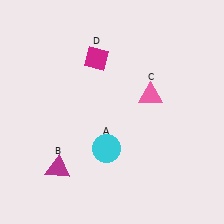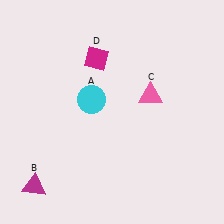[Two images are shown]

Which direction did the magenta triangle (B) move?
The magenta triangle (B) moved left.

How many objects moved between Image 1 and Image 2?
2 objects moved between the two images.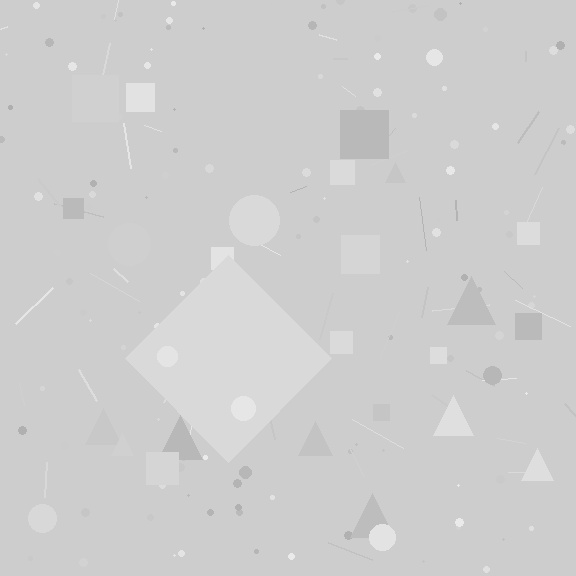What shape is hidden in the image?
A diamond is hidden in the image.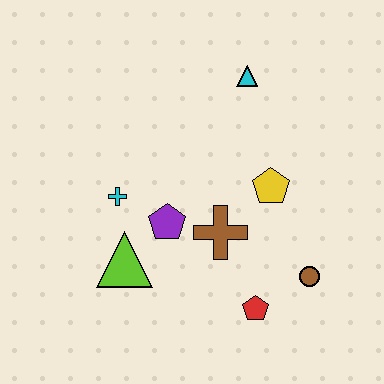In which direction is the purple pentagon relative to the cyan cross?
The purple pentagon is to the right of the cyan cross.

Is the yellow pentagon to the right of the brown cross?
Yes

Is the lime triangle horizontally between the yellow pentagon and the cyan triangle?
No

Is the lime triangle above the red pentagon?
Yes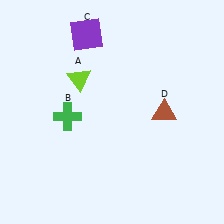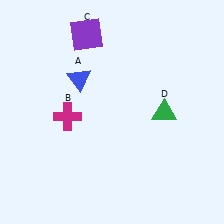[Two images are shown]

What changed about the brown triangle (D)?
In Image 1, D is brown. In Image 2, it changed to green.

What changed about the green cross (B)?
In Image 1, B is green. In Image 2, it changed to magenta.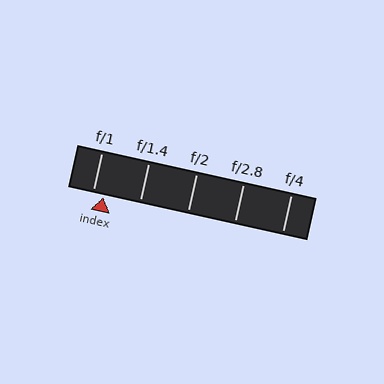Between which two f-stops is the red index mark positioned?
The index mark is between f/1 and f/1.4.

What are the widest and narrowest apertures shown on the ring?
The widest aperture shown is f/1 and the narrowest is f/4.